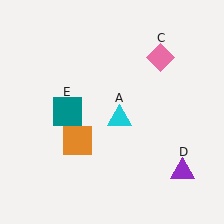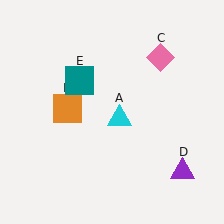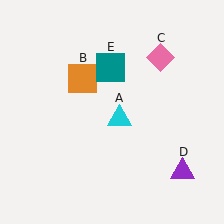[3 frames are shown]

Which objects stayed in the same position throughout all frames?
Cyan triangle (object A) and pink diamond (object C) and purple triangle (object D) remained stationary.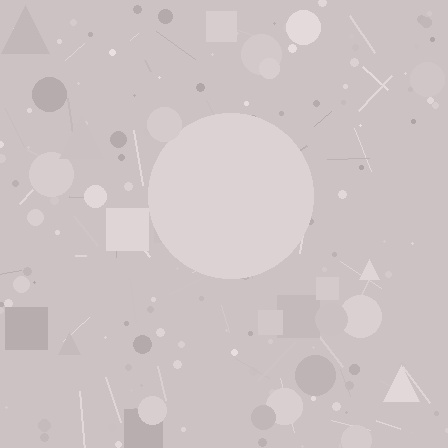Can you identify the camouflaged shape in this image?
The camouflaged shape is a circle.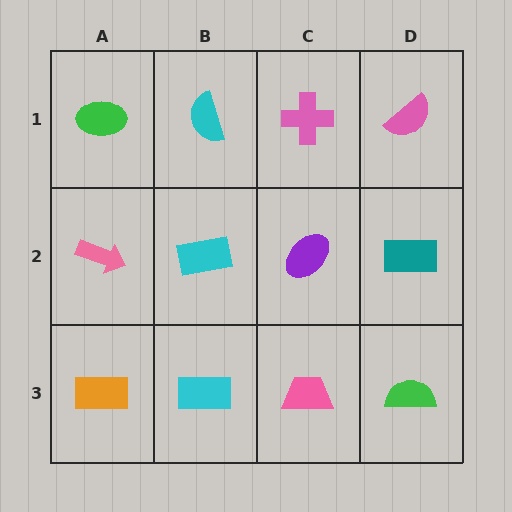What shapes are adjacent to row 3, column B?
A cyan rectangle (row 2, column B), an orange rectangle (row 3, column A), a pink trapezoid (row 3, column C).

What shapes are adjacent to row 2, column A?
A green ellipse (row 1, column A), an orange rectangle (row 3, column A), a cyan rectangle (row 2, column B).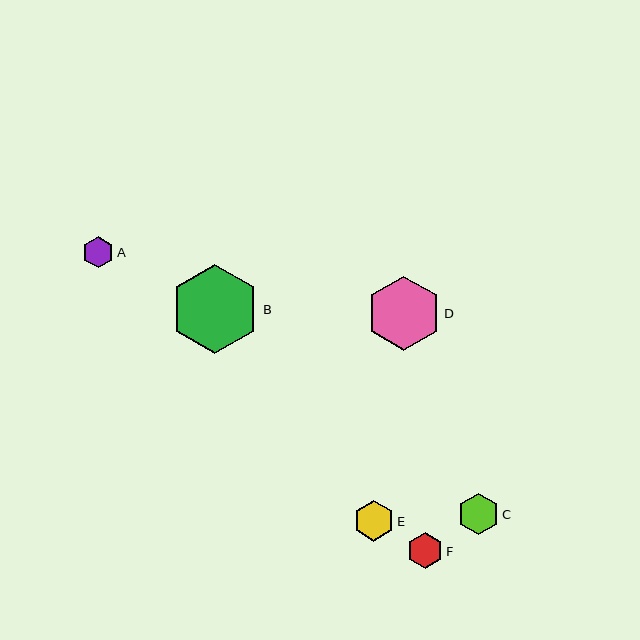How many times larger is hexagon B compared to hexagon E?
Hexagon B is approximately 2.2 times the size of hexagon E.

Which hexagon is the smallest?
Hexagon A is the smallest with a size of approximately 31 pixels.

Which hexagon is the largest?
Hexagon B is the largest with a size of approximately 89 pixels.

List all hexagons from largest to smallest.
From largest to smallest: B, D, C, E, F, A.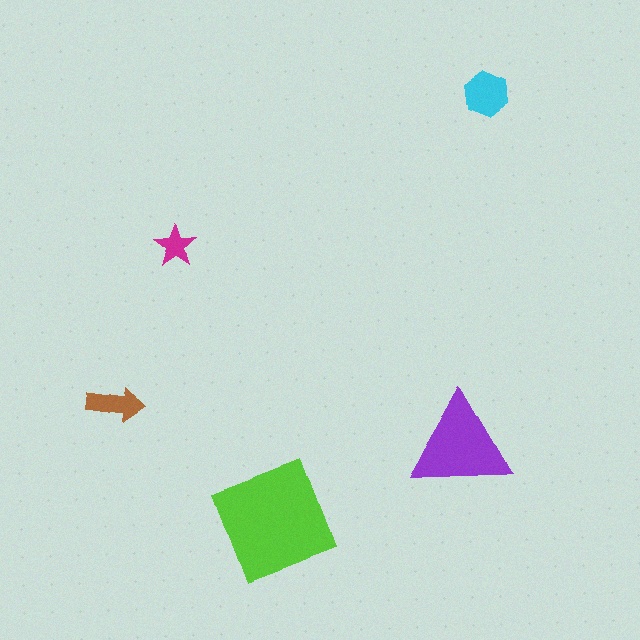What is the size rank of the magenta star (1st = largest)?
5th.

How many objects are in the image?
There are 5 objects in the image.